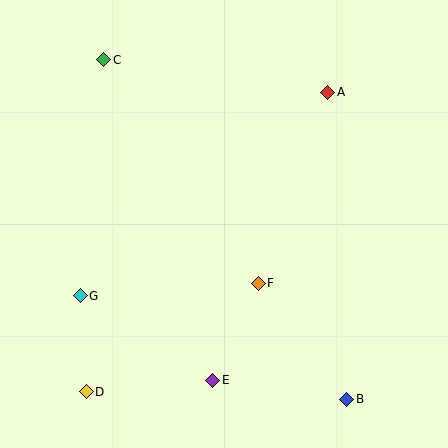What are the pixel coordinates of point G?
Point G is at (80, 296).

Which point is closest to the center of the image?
Point F at (258, 283) is closest to the center.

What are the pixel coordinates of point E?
Point E is at (213, 380).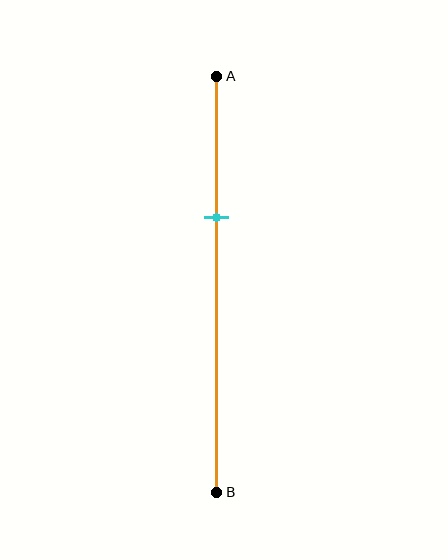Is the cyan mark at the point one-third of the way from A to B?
Yes, the mark is approximately at the one-third point.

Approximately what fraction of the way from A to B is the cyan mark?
The cyan mark is approximately 35% of the way from A to B.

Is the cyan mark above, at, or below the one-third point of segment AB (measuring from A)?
The cyan mark is approximately at the one-third point of segment AB.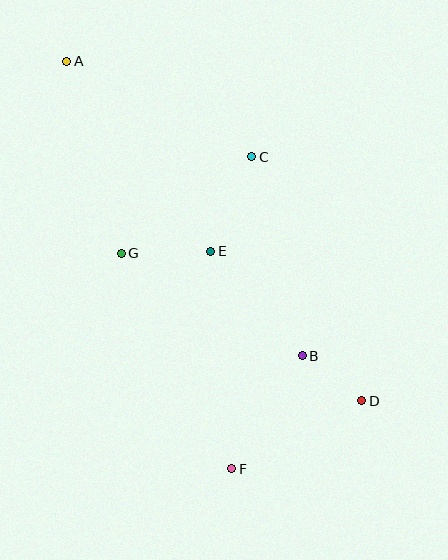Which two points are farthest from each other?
Points A and D are farthest from each other.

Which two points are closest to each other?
Points B and D are closest to each other.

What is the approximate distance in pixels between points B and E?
The distance between B and E is approximately 139 pixels.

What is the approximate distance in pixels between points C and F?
The distance between C and F is approximately 312 pixels.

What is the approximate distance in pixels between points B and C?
The distance between B and C is approximately 205 pixels.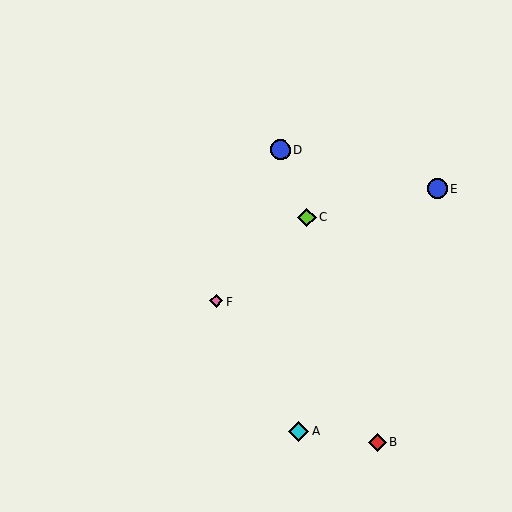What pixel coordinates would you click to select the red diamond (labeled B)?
Click at (377, 442) to select the red diamond B.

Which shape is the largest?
The cyan diamond (labeled A) is the largest.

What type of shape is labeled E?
Shape E is a blue circle.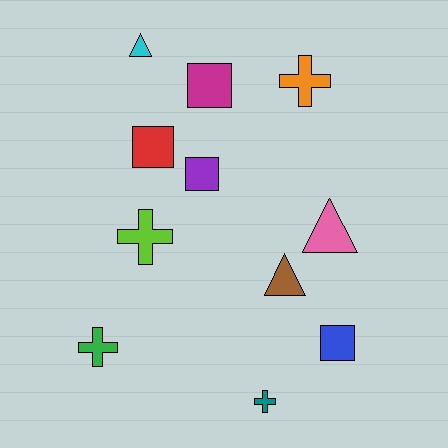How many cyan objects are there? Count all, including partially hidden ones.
There is 1 cyan object.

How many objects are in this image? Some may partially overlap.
There are 11 objects.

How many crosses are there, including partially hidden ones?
There are 4 crosses.